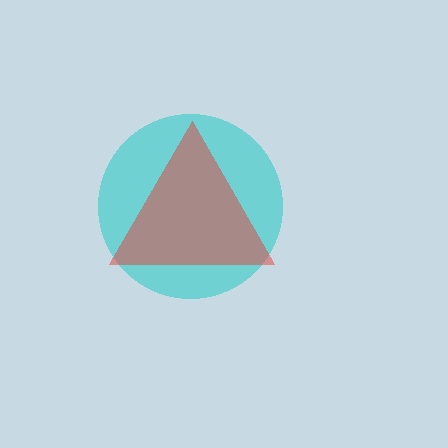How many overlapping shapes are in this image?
There are 2 overlapping shapes in the image.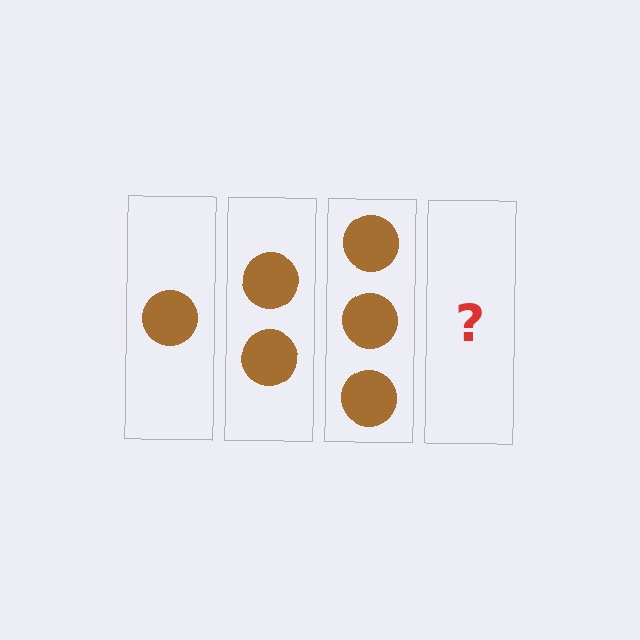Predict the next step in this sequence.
The next step is 4 circles.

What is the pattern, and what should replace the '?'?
The pattern is that each step adds one more circle. The '?' should be 4 circles.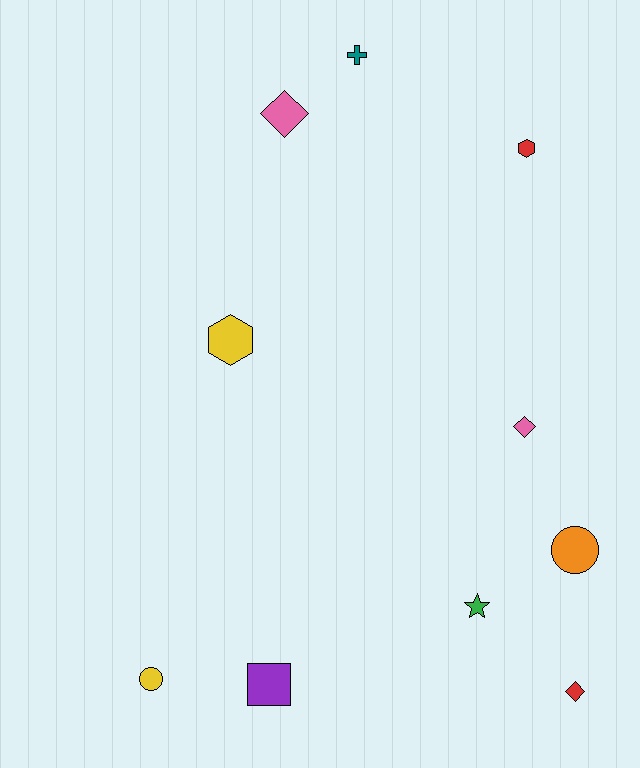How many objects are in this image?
There are 10 objects.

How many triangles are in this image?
There are no triangles.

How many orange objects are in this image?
There is 1 orange object.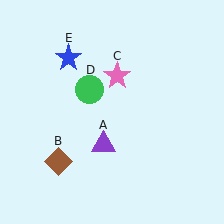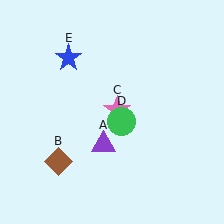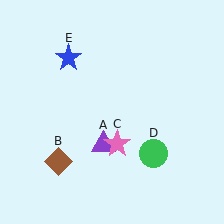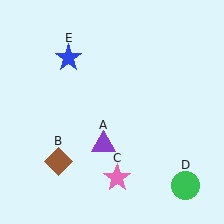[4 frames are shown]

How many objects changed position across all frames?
2 objects changed position: pink star (object C), green circle (object D).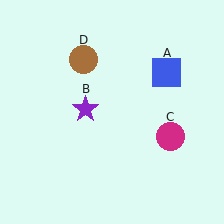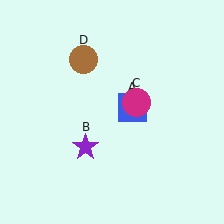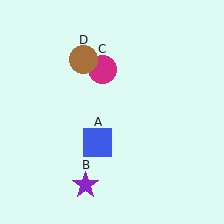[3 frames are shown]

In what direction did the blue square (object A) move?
The blue square (object A) moved down and to the left.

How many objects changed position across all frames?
3 objects changed position: blue square (object A), purple star (object B), magenta circle (object C).